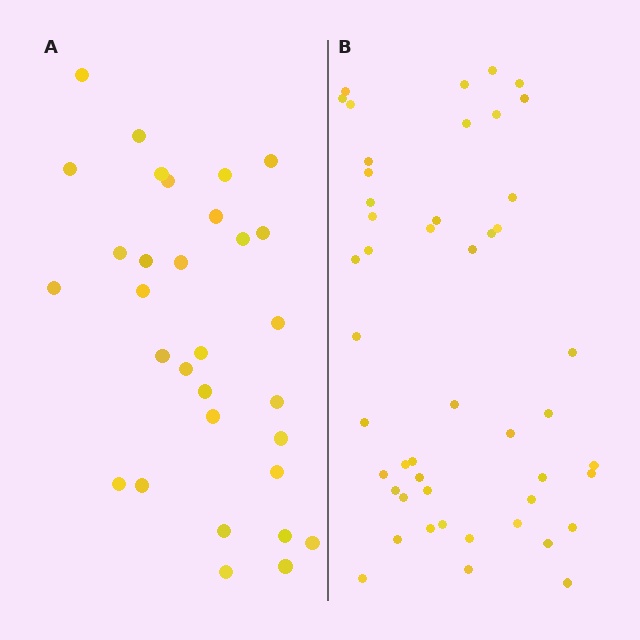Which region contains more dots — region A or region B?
Region B (the right region) has more dots.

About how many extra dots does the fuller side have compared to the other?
Region B has approximately 15 more dots than region A.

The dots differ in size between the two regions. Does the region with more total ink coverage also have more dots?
No. Region A has more total ink coverage because its dots are larger, but region B actually contains more individual dots. Total area can be misleading — the number of items is what matters here.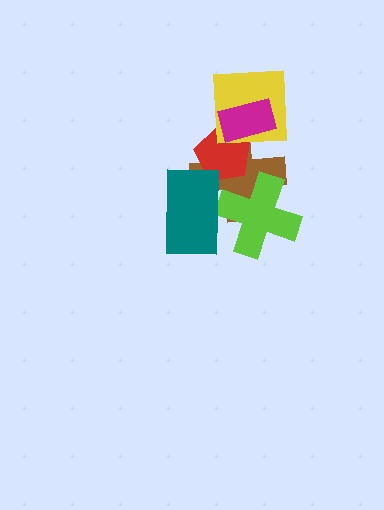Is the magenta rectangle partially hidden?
No, no other shape covers it.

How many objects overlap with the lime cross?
2 objects overlap with the lime cross.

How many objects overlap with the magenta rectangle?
3 objects overlap with the magenta rectangle.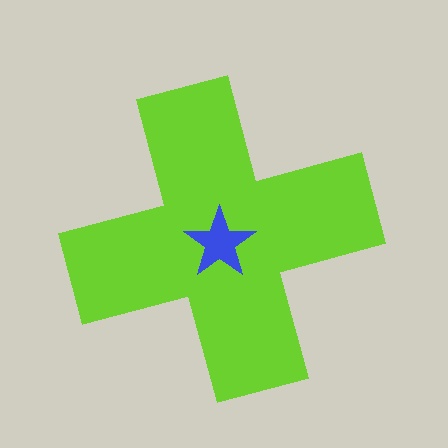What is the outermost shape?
The lime cross.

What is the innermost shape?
The blue star.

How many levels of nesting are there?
2.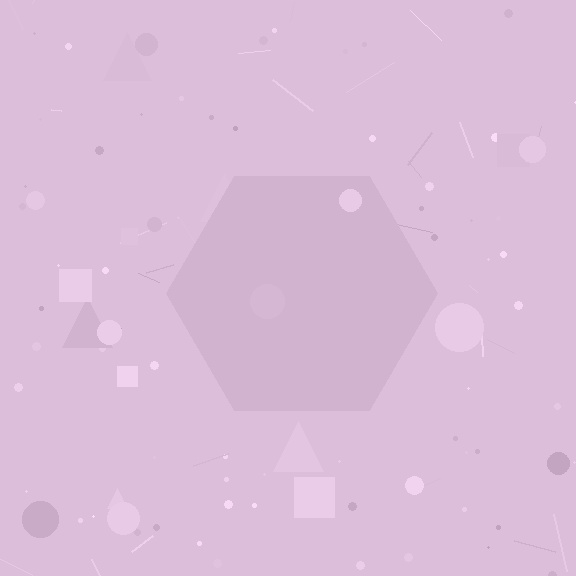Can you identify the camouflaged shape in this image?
The camouflaged shape is a hexagon.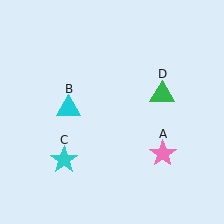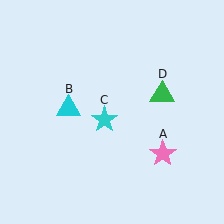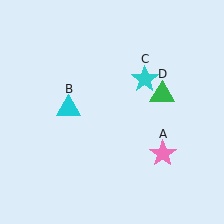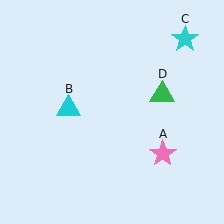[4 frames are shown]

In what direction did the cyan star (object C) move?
The cyan star (object C) moved up and to the right.